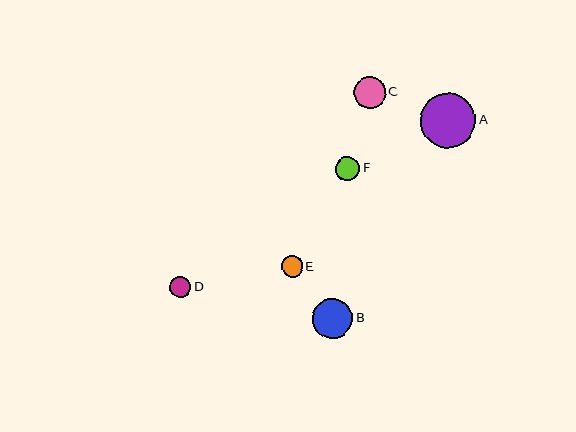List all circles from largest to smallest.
From largest to smallest: A, B, C, F, E, D.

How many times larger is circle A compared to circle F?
Circle A is approximately 2.2 times the size of circle F.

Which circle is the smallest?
Circle D is the smallest with a size of approximately 21 pixels.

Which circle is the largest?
Circle A is the largest with a size of approximately 55 pixels.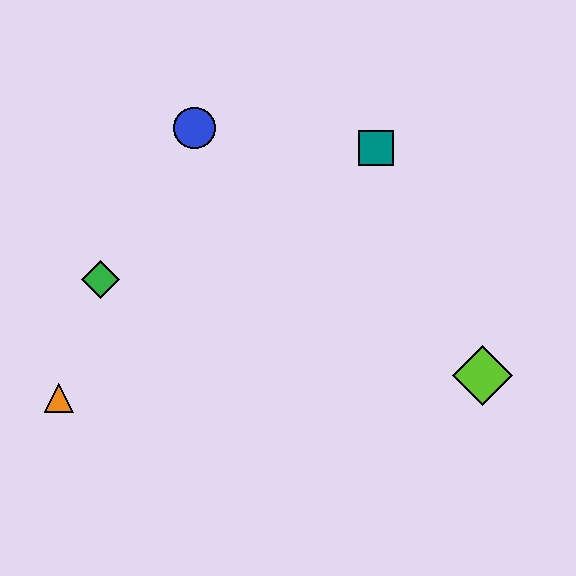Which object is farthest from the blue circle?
The lime diamond is farthest from the blue circle.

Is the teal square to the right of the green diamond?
Yes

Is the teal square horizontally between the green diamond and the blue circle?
No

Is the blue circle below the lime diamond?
No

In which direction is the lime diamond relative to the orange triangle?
The lime diamond is to the right of the orange triangle.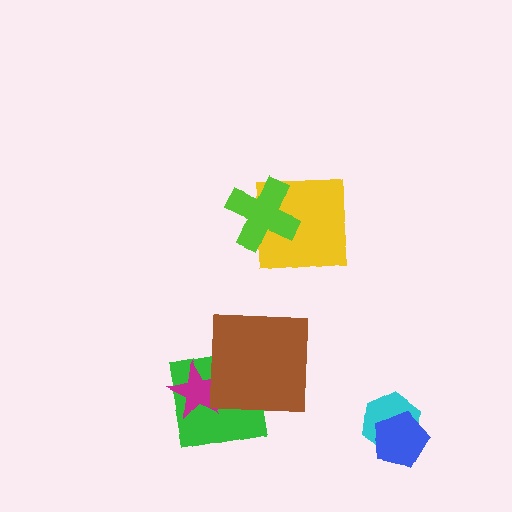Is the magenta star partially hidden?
Yes, it is partially covered by another shape.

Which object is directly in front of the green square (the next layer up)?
The magenta star is directly in front of the green square.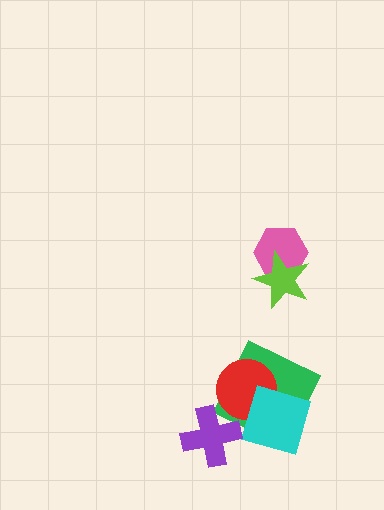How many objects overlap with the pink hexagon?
1 object overlaps with the pink hexagon.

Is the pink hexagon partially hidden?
Yes, it is partially covered by another shape.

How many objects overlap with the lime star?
1 object overlaps with the lime star.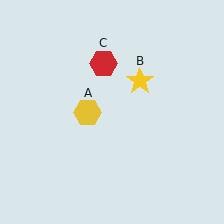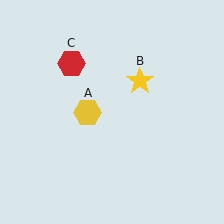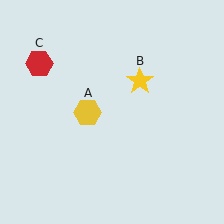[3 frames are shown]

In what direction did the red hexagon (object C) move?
The red hexagon (object C) moved left.